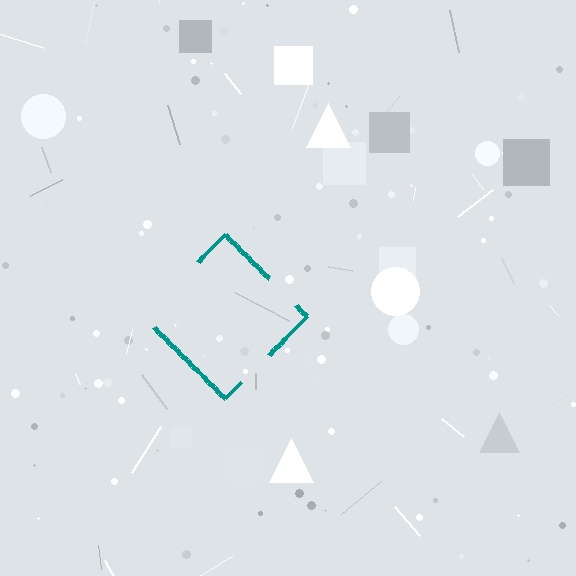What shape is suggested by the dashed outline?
The dashed outline suggests a diamond.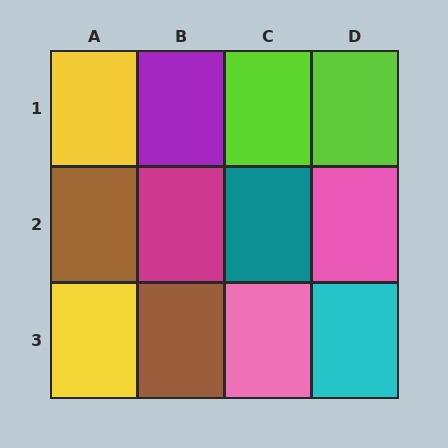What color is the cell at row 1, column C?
Lime.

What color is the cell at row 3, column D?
Cyan.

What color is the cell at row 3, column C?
Pink.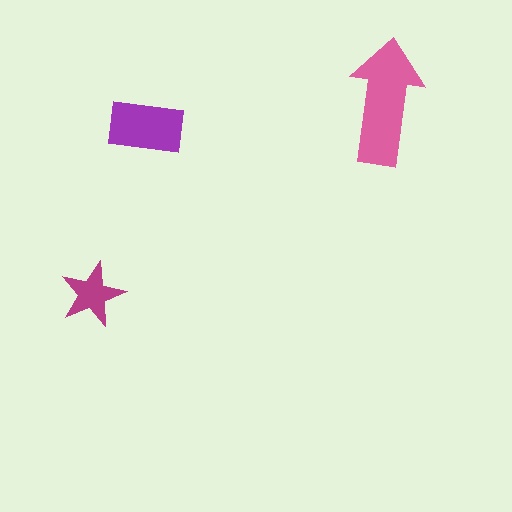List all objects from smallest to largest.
The magenta star, the purple rectangle, the pink arrow.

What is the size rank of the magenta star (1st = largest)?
3rd.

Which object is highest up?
The pink arrow is topmost.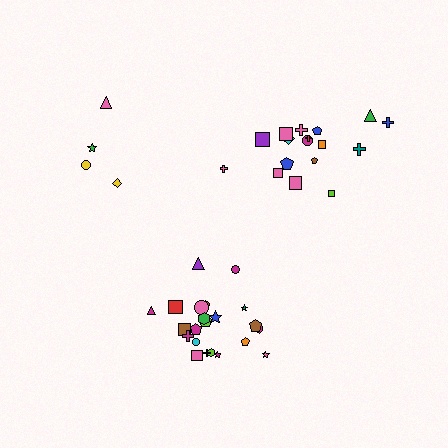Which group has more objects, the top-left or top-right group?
The top-right group.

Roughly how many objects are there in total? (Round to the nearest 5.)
Roughly 45 objects in total.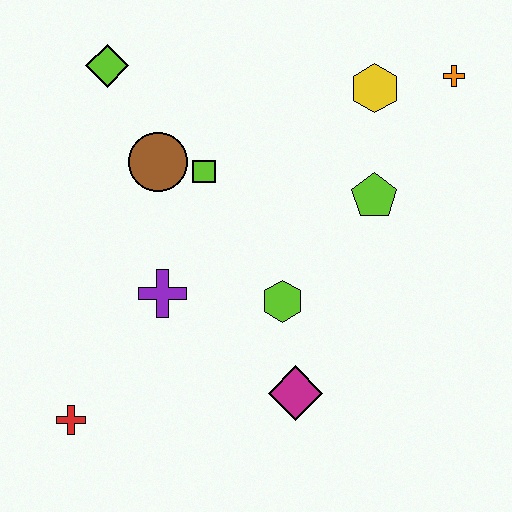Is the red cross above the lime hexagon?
No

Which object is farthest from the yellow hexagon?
The red cross is farthest from the yellow hexagon.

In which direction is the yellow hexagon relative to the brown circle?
The yellow hexagon is to the right of the brown circle.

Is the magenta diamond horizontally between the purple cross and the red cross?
No